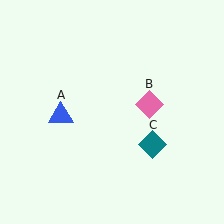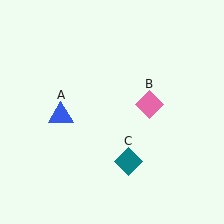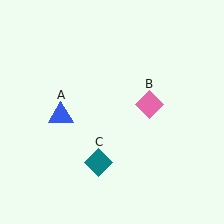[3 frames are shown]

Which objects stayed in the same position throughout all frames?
Blue triangle (object A) and pink diamond (object B) remained stationary.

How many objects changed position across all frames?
1 object changed position: teal diamond (object C).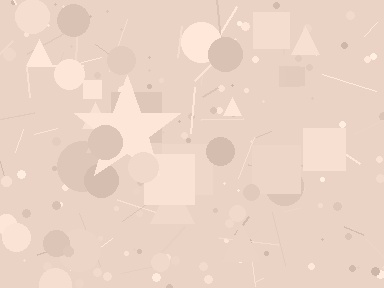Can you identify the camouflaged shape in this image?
The camouflaged shape is a star.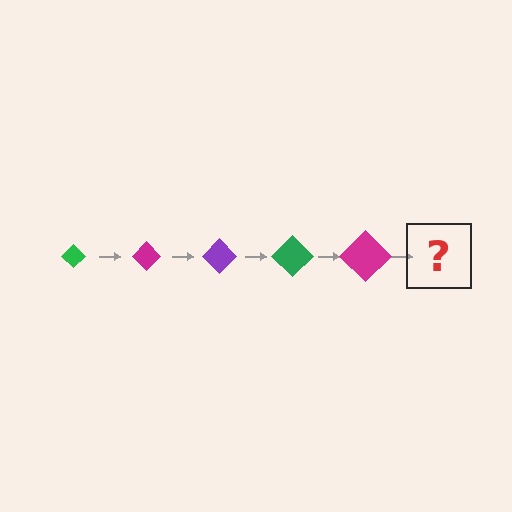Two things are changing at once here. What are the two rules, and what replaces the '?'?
The two rules are that the diamond grows larger each step and the color cycles through green, magenta, and purple. The '?' should be a purple diamond, larger than the previous one.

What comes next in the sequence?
The next element should be a purple diamond, larger than the previous one.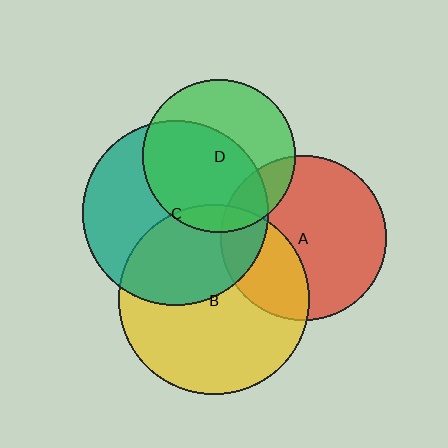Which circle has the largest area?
Circle B (yellow).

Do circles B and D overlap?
Yes.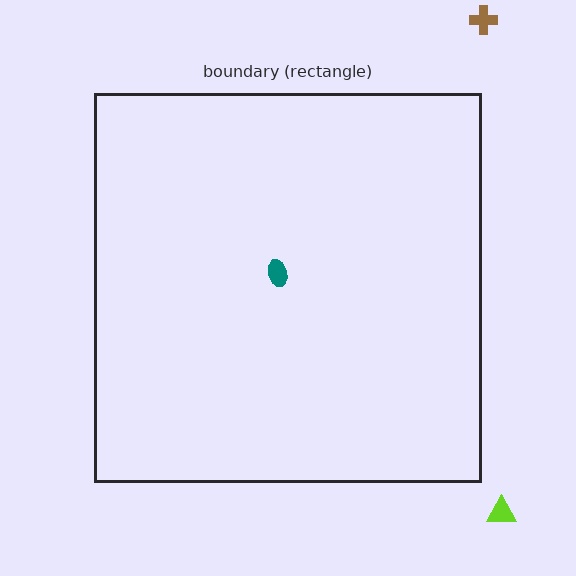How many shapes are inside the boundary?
1 inside, 2 outside.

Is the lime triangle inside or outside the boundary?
Outside.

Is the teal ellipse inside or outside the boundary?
Inside.